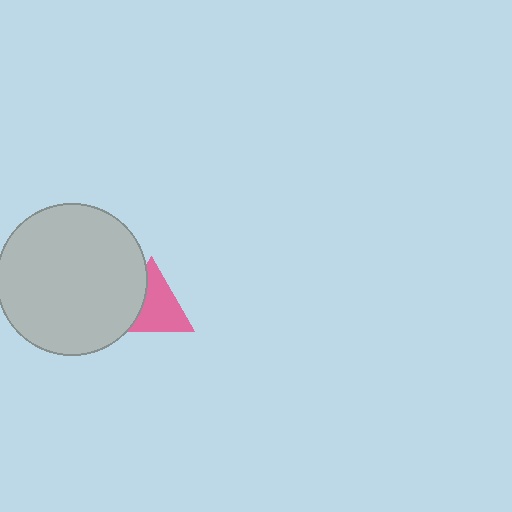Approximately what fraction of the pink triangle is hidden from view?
Roughly 33% of the pink triangle is hidden behind the light gray circle.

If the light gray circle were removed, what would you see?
You would see the complete pink triangle.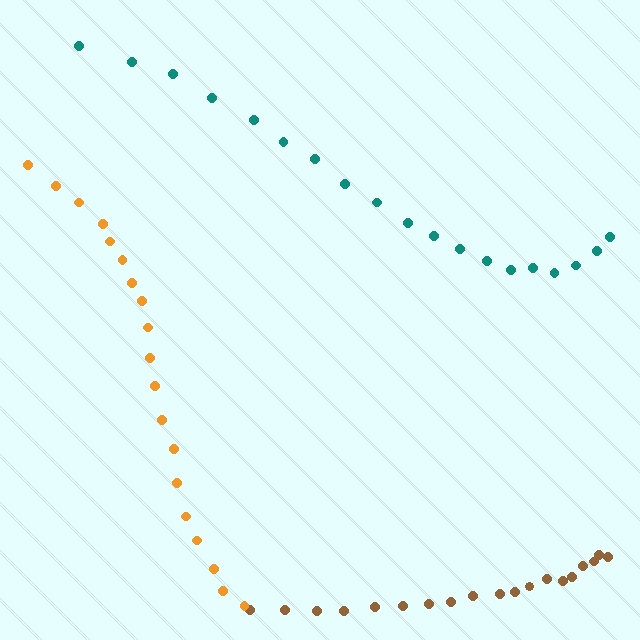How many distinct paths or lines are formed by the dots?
There are 3 distinct paths.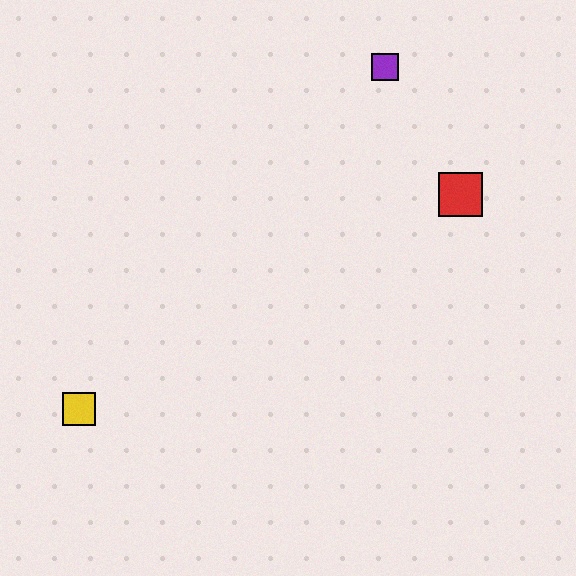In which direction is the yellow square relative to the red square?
The yellow square is to the left of the red square.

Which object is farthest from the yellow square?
The purple square is farthest from the yellow square.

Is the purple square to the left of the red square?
Yes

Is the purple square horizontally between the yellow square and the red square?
Yes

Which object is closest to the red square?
The purple square is closest to the red square.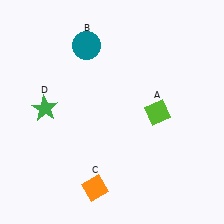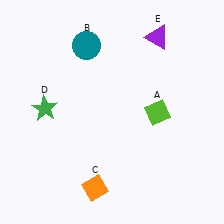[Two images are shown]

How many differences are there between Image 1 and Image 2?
There is 1 difference between the two images.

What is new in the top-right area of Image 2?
A purple triangle (E) was added in the top-right area of Image 2.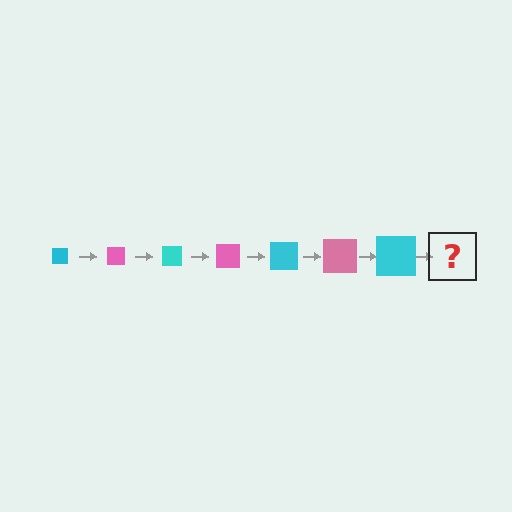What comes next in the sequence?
The next element should be a pink square, larger than the previous one.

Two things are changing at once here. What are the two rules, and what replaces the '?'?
The two rules are that the square grows larger each step and the color cycles through cyan and pink. The '?' should be a pink square, larger than the previous one.